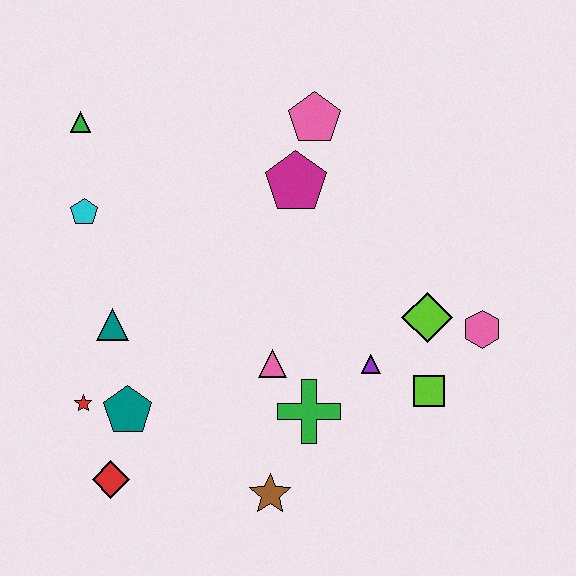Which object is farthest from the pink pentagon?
The red diamond is farthest from the pink pentagon.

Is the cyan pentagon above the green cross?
Yes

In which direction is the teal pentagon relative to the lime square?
The teal pentagon is to the left of the lime square.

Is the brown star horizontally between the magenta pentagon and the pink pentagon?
No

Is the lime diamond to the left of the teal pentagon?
No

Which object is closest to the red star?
The teal pentagon is closest to the red star.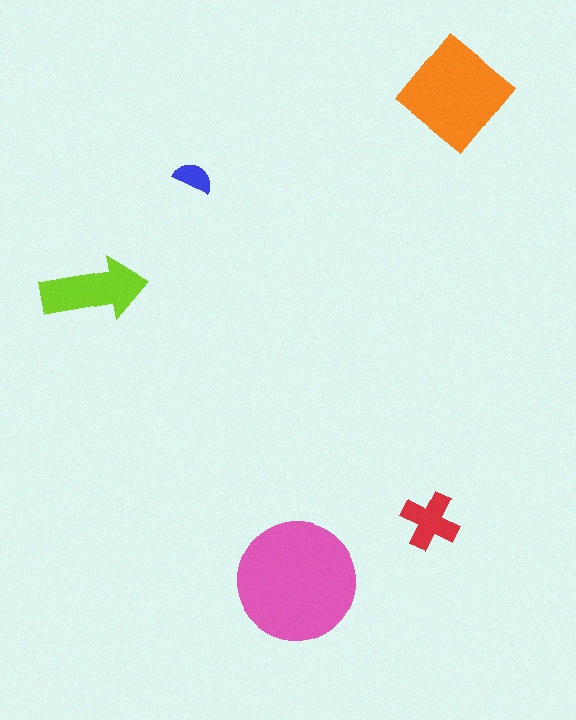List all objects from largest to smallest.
The pink circle, the orange diamond, the lime arrow, the red cross, the blue semicircle.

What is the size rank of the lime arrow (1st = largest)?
3rd.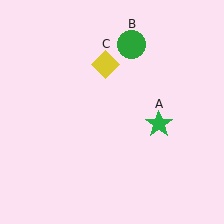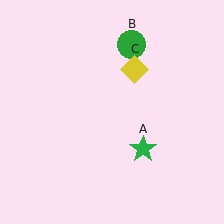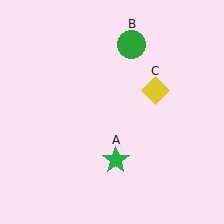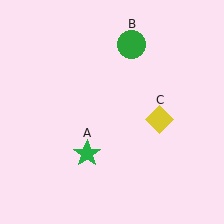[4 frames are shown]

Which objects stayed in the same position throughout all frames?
Green circle (object B) remained stationary.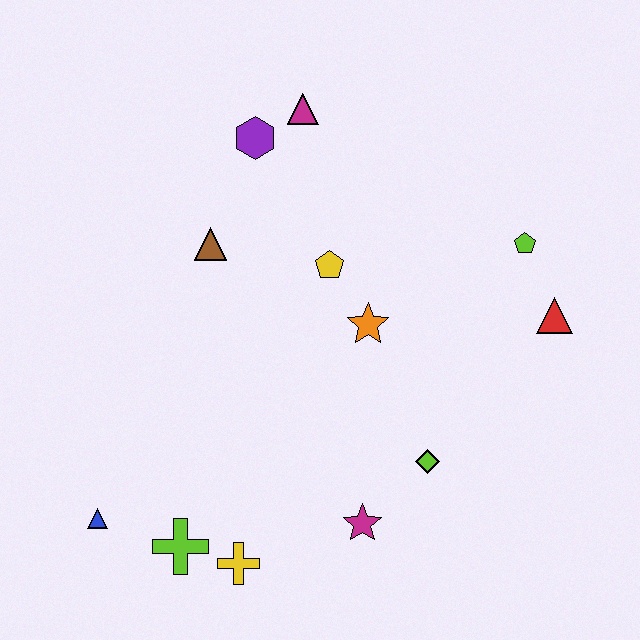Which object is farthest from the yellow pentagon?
The blue triangle is farthest from the yellow pentagon.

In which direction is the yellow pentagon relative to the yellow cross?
The yellow pentagon is above the yellow cross.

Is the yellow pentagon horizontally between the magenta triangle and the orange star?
Yes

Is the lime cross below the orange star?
Yes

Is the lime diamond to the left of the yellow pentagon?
No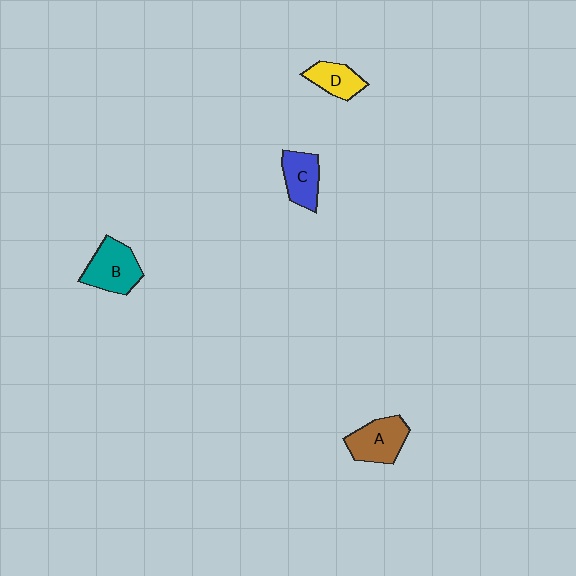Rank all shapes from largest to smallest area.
From largest to smallest: B (teal), A (brown), C (blue), D (yellow).